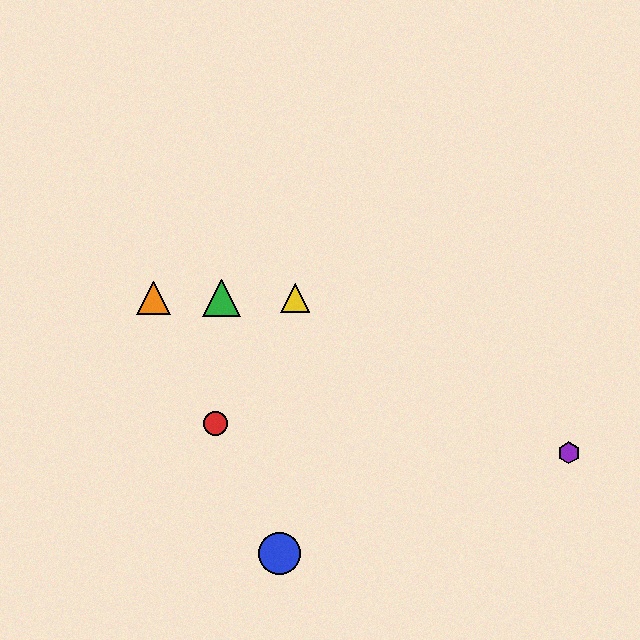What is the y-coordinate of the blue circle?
The blue circle is at y≈554.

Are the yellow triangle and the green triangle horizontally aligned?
Yes, both are at y≈298.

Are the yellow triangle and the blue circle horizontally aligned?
No, the yellow triangle is at y≈298 and the blue circle is at y≈554.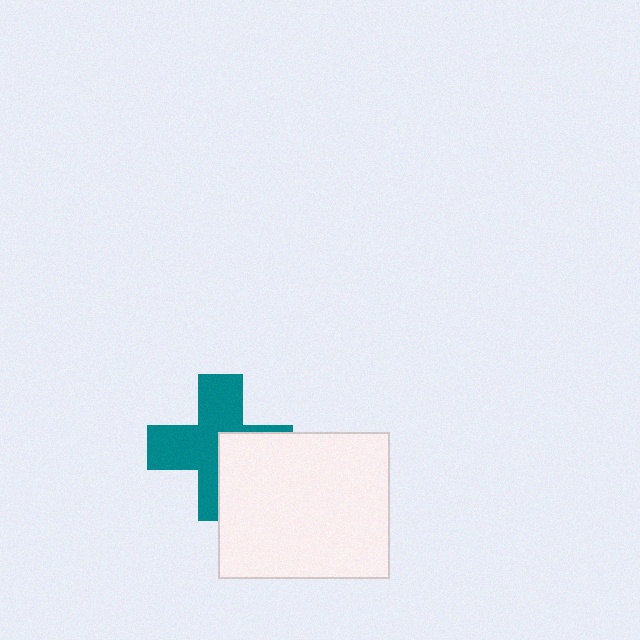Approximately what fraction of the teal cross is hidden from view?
Roughly 38% of the teal cross is hidden behind the white rectangle.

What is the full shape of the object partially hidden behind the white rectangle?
The partially hidden object is a teal cross.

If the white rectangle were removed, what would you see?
You would see the complete teal cross.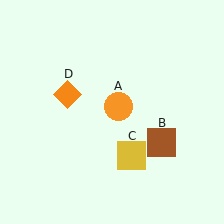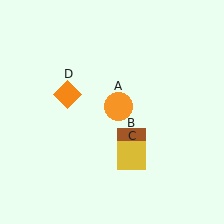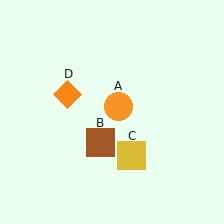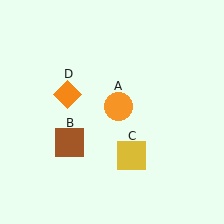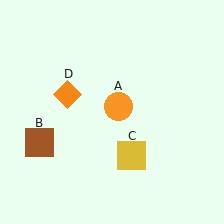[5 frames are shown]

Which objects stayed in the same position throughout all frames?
Orange circle (object A) and yellow square (object C) and orange diamond (object D) remained stationary.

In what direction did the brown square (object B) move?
The brown square (object B) moved left.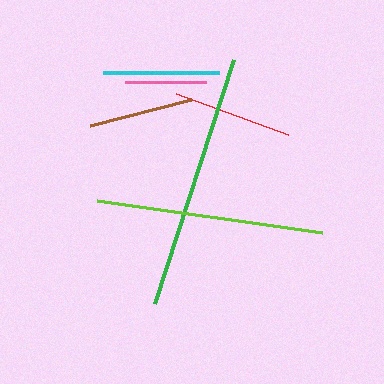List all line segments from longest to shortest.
From longest to shortest: green, lime, red, cyan, brown, pink.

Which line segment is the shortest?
The pink line is the shortest at approximately 81 pixels.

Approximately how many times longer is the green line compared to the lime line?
The green line is approximately 1.1 times the length of the lime line.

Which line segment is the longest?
The green line is the longest at approximately 256 pixels.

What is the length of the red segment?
The red segment is approximately 120 pixels long.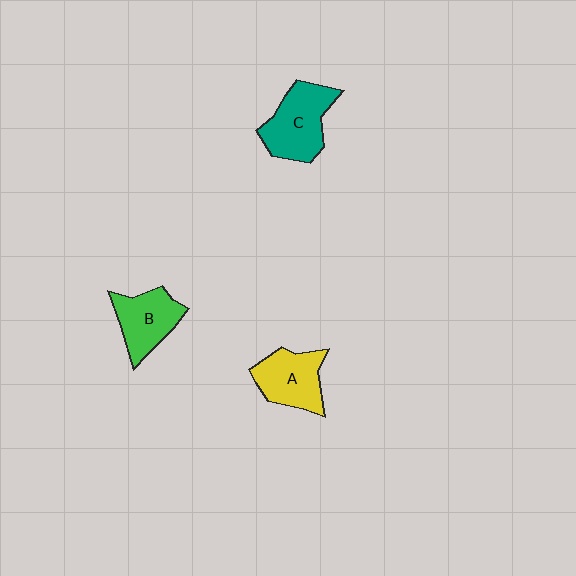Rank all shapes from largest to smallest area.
From largest to smallest: C (teal), A (yellow), B (green).